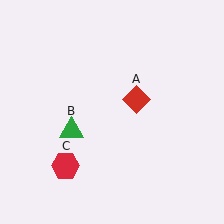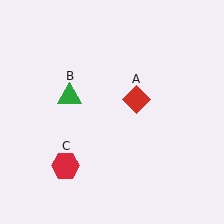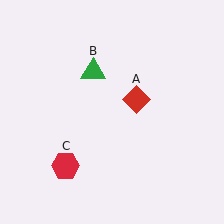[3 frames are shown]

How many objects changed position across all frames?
1 object changed position: green triangle (object B).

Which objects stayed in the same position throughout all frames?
Red diamond (object A) and red hexagon (object C) remained stationary.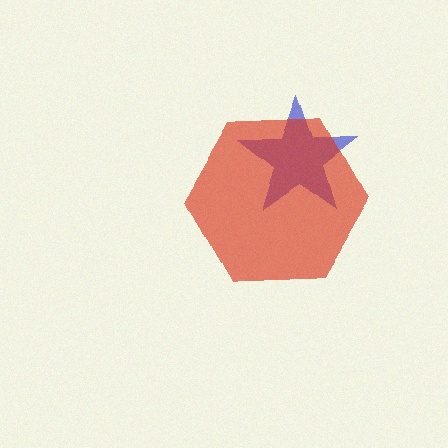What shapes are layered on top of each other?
The layered shapes are: a blue star, a red hexagon.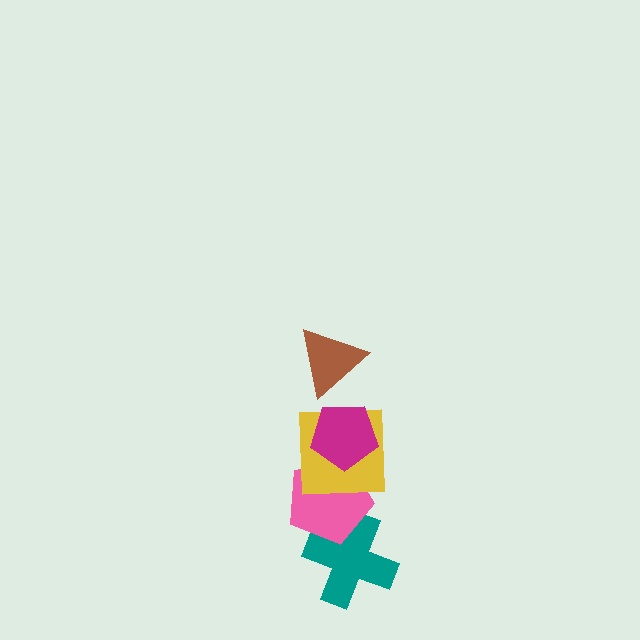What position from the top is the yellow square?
The yellow square is 3rd from the top.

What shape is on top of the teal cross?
The pink pentagon is on top of the teal cross.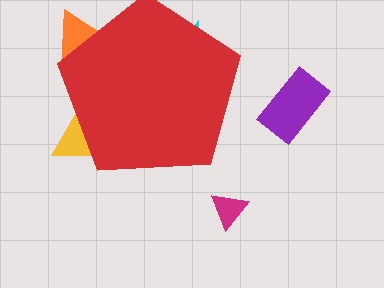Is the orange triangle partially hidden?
Yes, the orange triangle is partially hidden behind the red pentagon.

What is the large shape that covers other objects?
A red pentagon.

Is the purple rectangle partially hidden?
No, the purple rectangle is fully visible.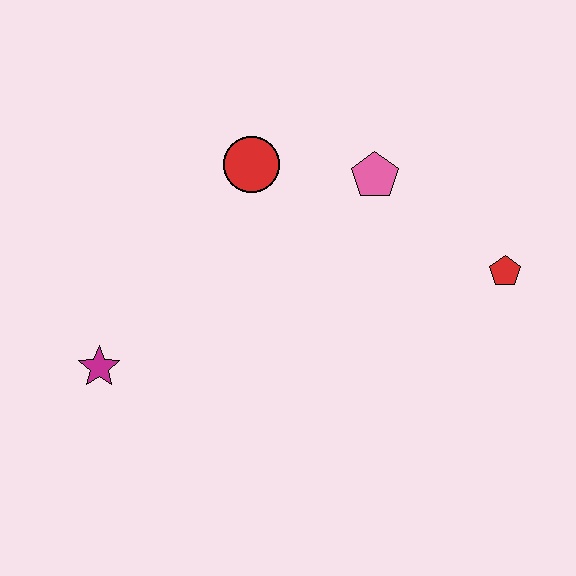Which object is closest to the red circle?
The pink pentagon is closest to the red circle.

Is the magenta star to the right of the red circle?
No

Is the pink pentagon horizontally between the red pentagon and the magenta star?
Yes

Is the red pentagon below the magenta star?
No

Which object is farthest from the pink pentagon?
The magenta star is farthest from the pink pentagon.